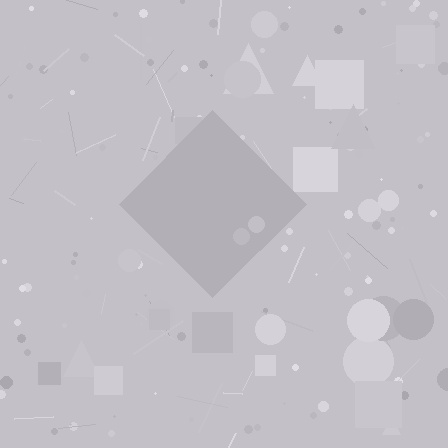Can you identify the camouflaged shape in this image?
The camouflaged shape is a diamond.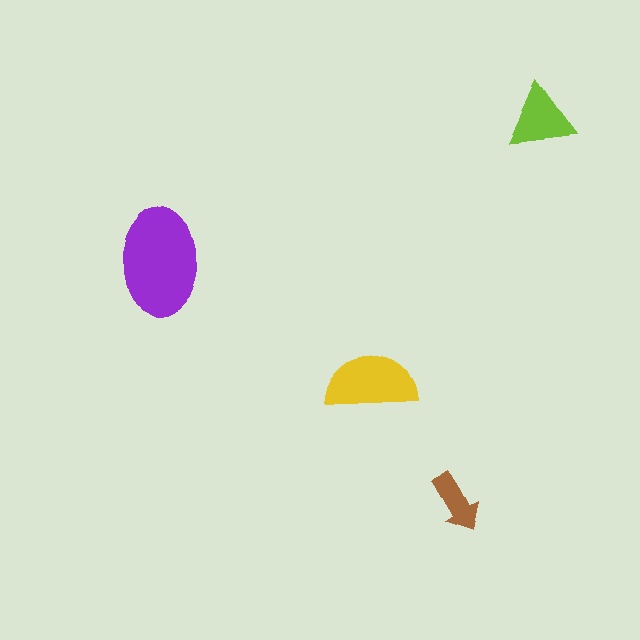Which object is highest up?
The lime triangle is topmost.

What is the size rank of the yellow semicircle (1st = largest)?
2nd.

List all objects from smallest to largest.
The brown arrow, the lime triangle, the yellow semicircle, the purple ellipse.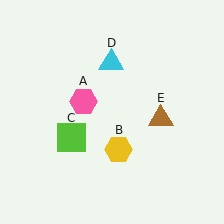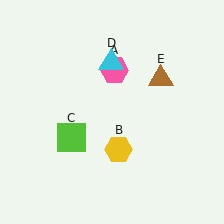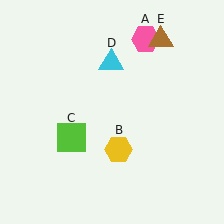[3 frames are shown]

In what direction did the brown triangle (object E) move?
The brown triangle (object E) moved up.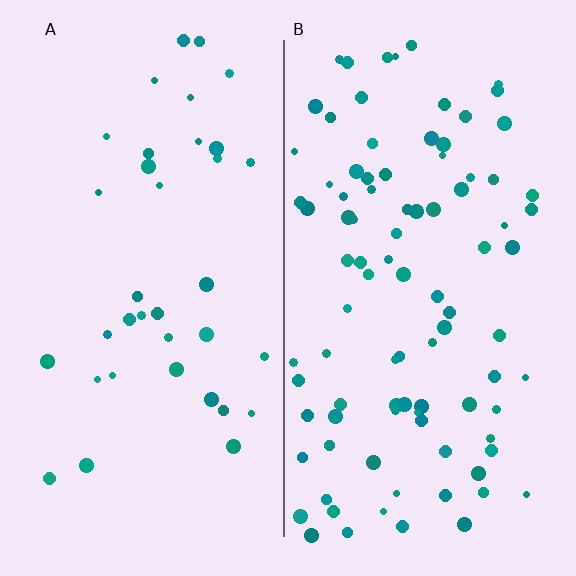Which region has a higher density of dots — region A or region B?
B (the right).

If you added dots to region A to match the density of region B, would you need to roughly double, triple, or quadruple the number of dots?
Approximately triple.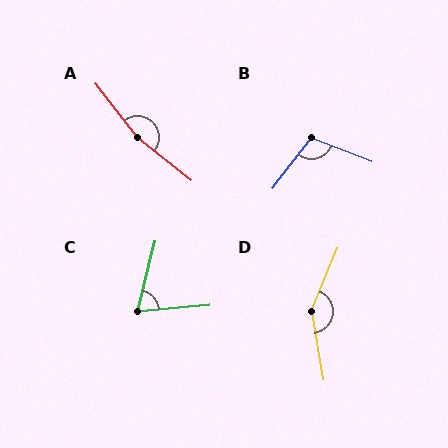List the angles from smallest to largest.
C (71°), B (107°), D (148°), A (166°).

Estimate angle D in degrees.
Approximately 148 degrees.